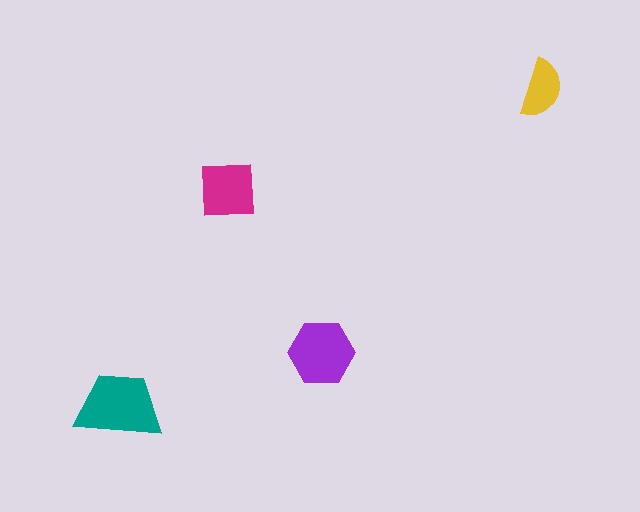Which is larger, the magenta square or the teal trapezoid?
The teal trapezoid.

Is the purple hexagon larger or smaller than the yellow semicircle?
Larger.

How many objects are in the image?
There are 4 objects in the image.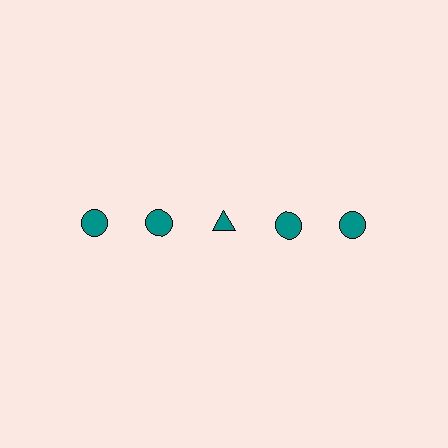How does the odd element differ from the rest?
It has a different shape: triangle instead of circle.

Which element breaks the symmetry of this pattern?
The teal triangle in the top row, center column breaks the symmetry. All other shapes are teal circles.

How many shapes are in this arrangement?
There are 5 shapes arranged in a grid pattern.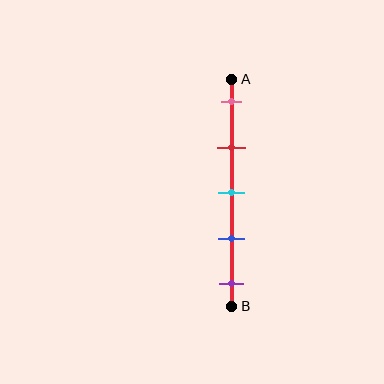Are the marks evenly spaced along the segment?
Yes, the marks are approximately evenly spaced.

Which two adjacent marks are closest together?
The cyan and blue marks are the closest adjacent pair.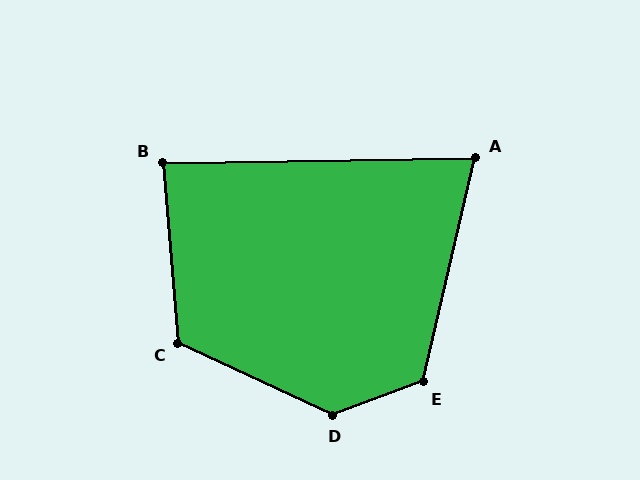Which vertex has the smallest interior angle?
A, at approximately 76 degrees.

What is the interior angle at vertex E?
Approximately 123 degrees (obtuse).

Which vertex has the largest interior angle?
D, at approximately 135 degrees.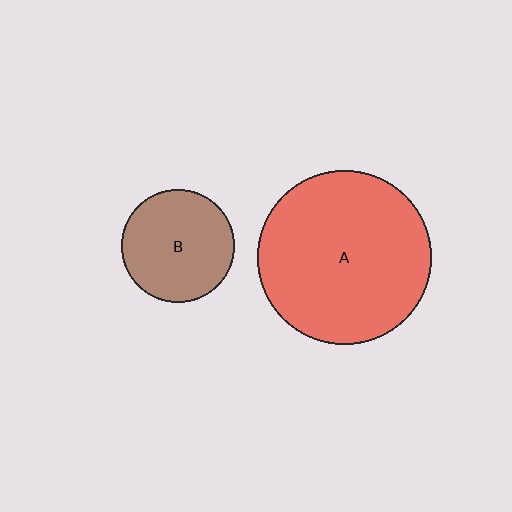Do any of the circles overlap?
No, none of the circles overlap.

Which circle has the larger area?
Circle A (red).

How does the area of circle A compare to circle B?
Approximately 2.4 times.